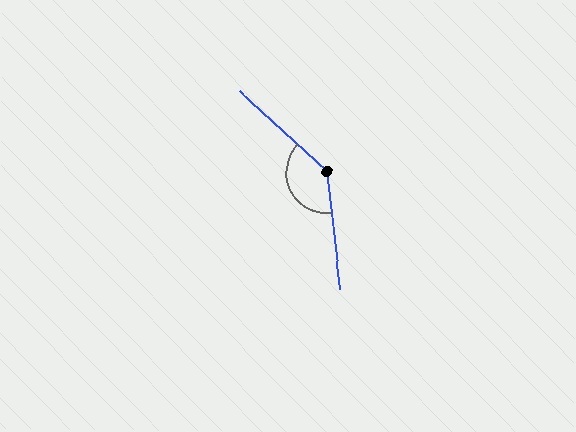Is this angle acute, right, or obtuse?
It is obtuse.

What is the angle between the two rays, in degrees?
Approximately 139 degrees.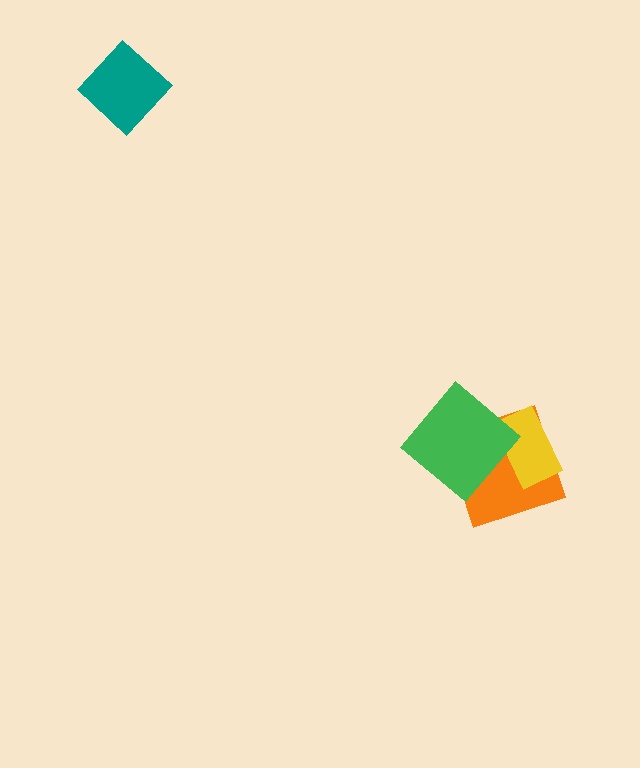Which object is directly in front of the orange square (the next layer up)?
The yellow rectangle is directly in front of the orange square.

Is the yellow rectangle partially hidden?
Yes, it is partially covered by another shape.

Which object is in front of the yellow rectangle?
The green diamond is in front of the yellow rectangle.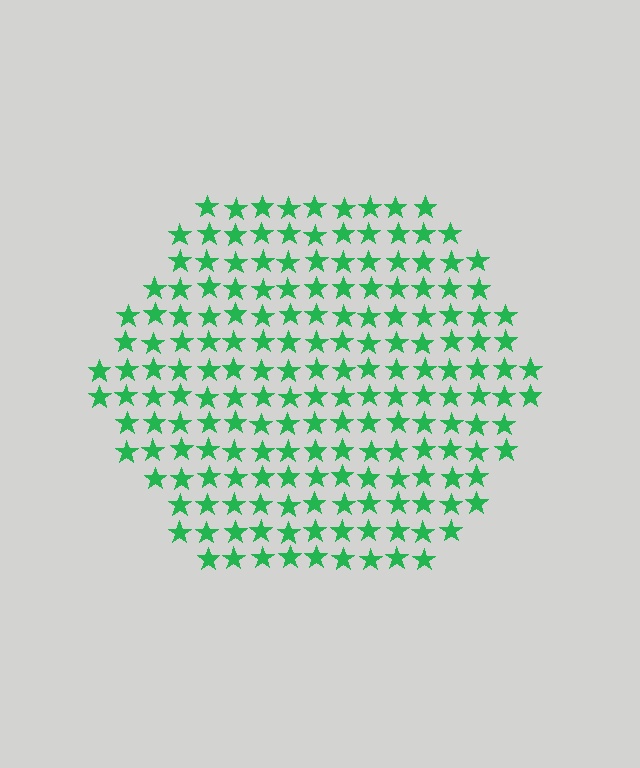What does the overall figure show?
The overall figure shows a hexagon.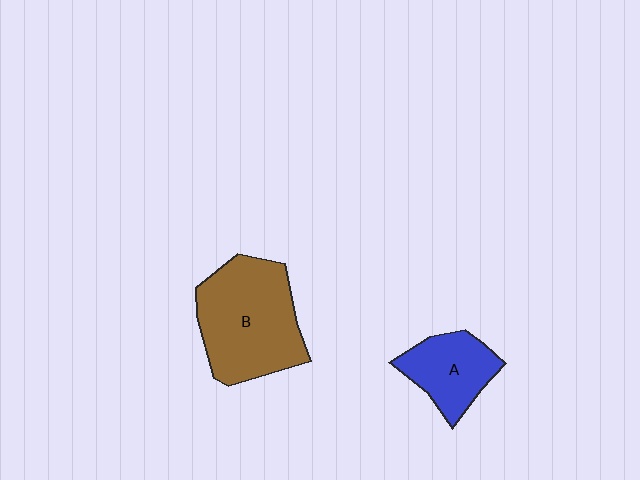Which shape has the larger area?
Shape B (brown).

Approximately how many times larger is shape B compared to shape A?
Approximately 1.9 times.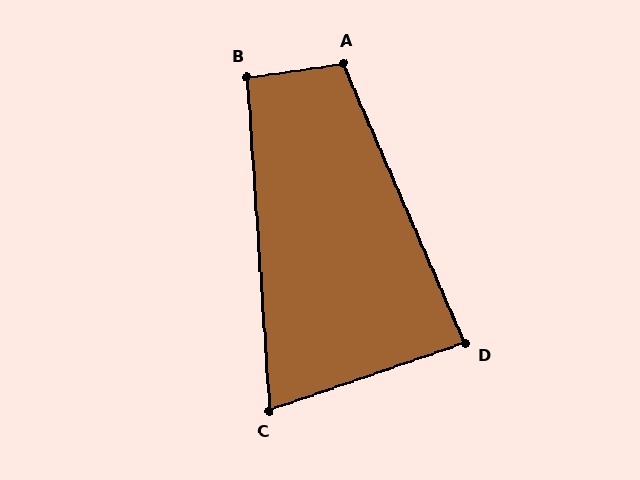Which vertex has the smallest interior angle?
C, at approximately 75 degrees.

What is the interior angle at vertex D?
Approximately 86 degrees (approximately right).